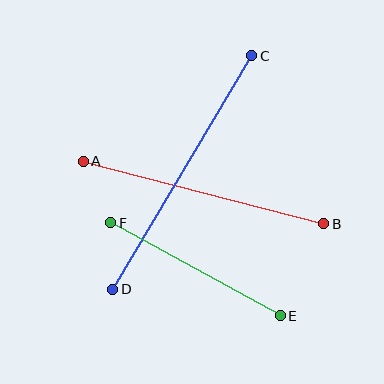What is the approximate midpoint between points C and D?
The midpoint is at approximately (182, 173) pixels.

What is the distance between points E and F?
The distance is approximately 193 pixels.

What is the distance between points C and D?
The distance is approximately 272 pixels.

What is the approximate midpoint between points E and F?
The midpoint is at approximately (196, 269) pixels.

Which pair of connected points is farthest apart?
Points C and D are farthest apart.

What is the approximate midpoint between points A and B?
The midpoint is at approximately (204, 193) pixels.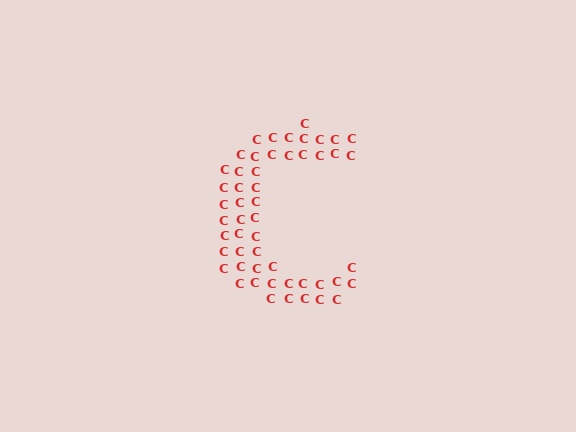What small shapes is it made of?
It is made of small letter C's.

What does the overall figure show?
The overall figure shows the letter C.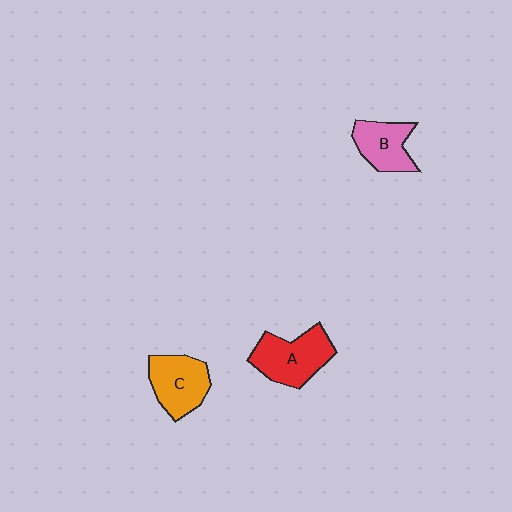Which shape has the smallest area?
Shape B (pink).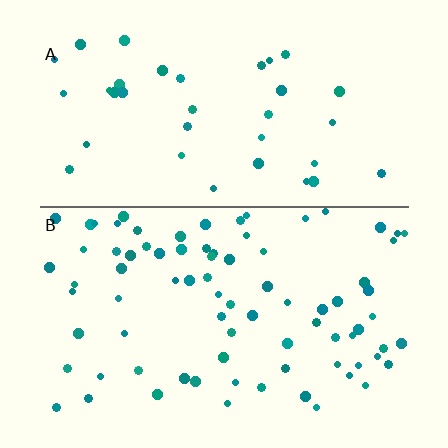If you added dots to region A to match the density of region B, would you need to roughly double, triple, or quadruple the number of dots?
Approximately double.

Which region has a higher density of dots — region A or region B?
B (the bottom).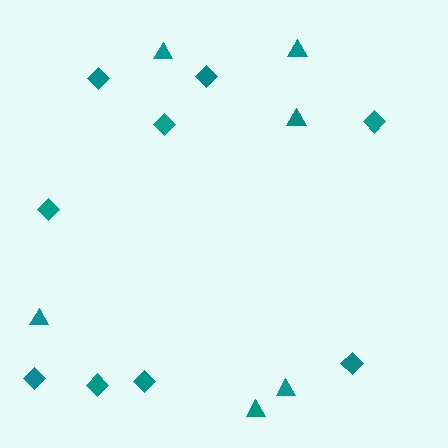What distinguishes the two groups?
There are 2 groups: one group of diamonds (9) and one group of triangles (6).